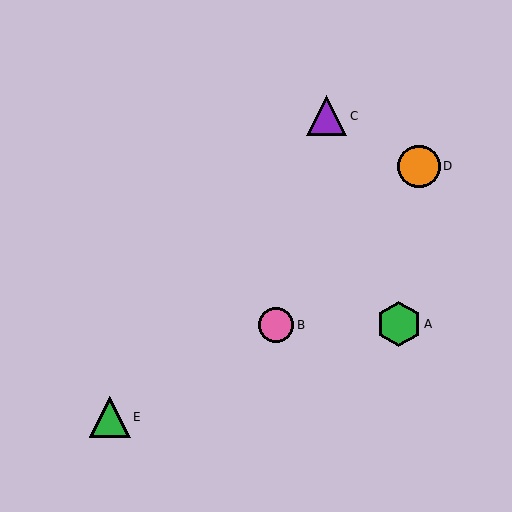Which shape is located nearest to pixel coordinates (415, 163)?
The orange circle (labeled D) at (419, 166) is nearest to that location.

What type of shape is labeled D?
Shape D is an orange circle.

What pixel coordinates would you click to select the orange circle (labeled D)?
Click at (419, 166) to select the orange circle D.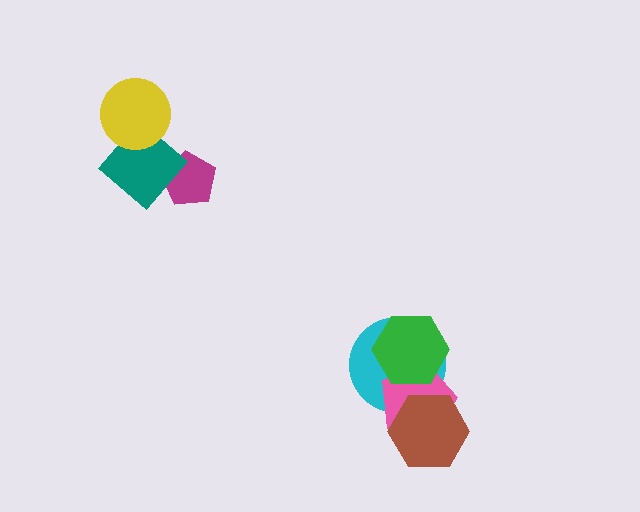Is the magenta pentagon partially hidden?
Yes, it is partially covered by another shape.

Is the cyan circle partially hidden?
Yes, it is partially covered by another shape.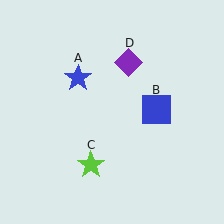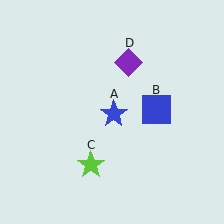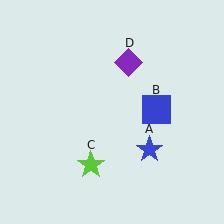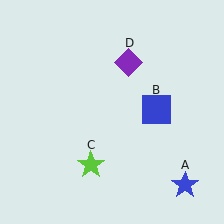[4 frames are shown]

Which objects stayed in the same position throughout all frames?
Blue square (object B) and lime star (object C) and purple diamond (object D) remained stationary.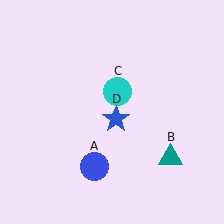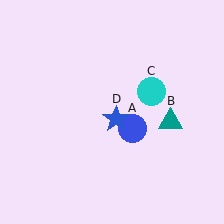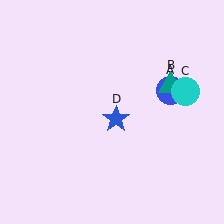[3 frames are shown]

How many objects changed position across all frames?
3 objects changed position: blue circle (object A), teal triangle (object B), cyan circle (object C).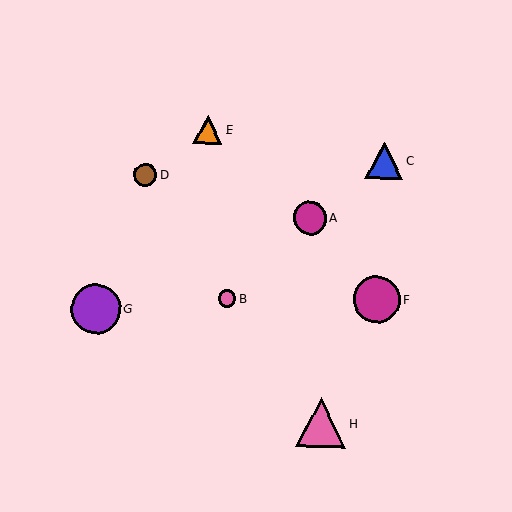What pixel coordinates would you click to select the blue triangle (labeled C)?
Click at (384, 161) to select the blue triangle C.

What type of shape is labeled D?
Shape D is a brown circle.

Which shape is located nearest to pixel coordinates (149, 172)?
The brown circle (labeled D) at (145, 175) is nearest to that location.